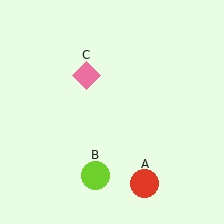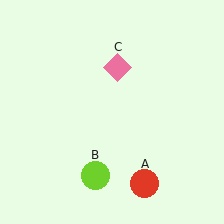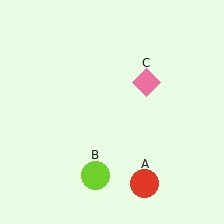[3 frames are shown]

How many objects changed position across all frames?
1 object changed position: pink diamond (object C).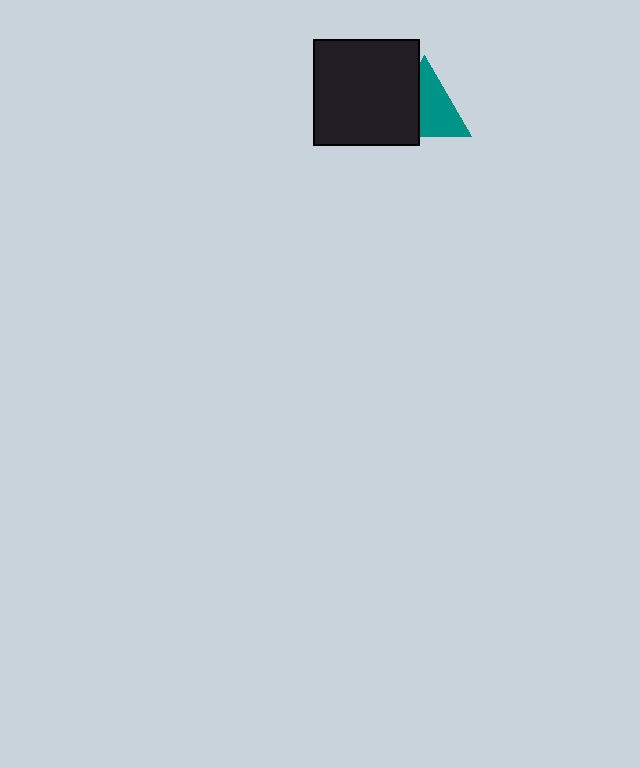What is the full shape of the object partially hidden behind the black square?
The partially hidden object is a teal triangle.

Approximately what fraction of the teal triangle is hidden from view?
Roughly 40% of the teal triangle is hidden behind the black square.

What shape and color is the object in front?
The object in front is a black square.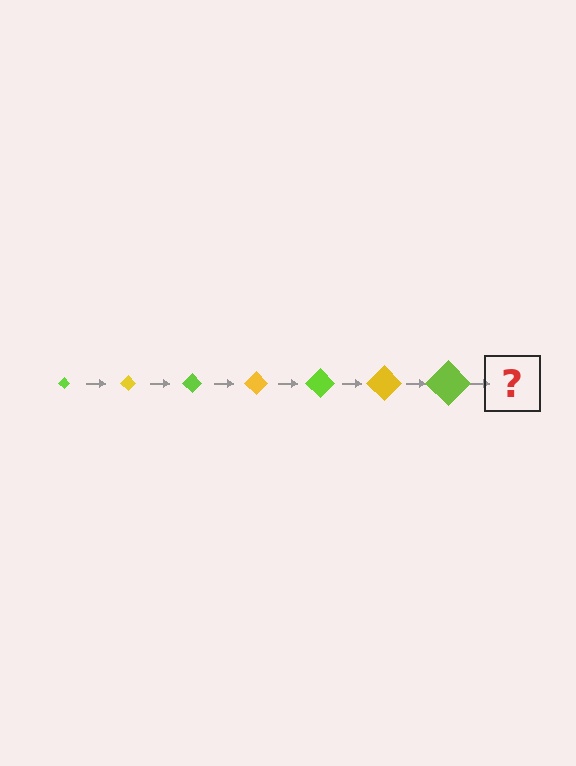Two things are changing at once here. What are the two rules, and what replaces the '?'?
The two rules are that the diamond grows larger each step and the color cycles through lime and yellow. The '?' should be a yellow diamond, larger than the previous one.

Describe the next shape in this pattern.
It should be a yellow diamond, larger than the previous one.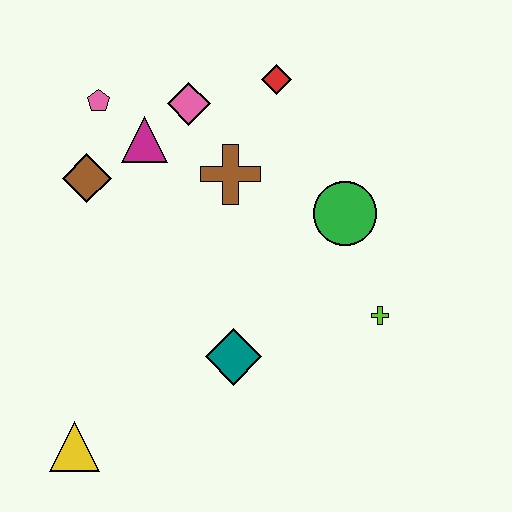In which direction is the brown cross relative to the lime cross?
The brown cross is to the left of the lime cross.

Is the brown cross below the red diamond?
Yes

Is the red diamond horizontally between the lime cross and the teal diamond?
Yes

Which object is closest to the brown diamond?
The magenta triangle is closest to the brown diamond.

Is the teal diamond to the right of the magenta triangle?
Yes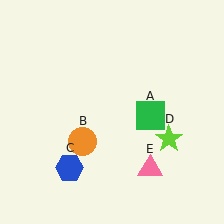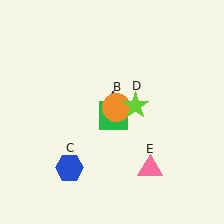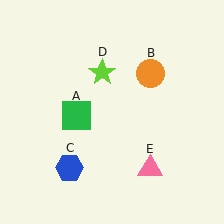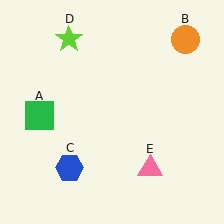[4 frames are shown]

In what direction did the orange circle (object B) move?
The orange circle (object B) moved up and to the right.